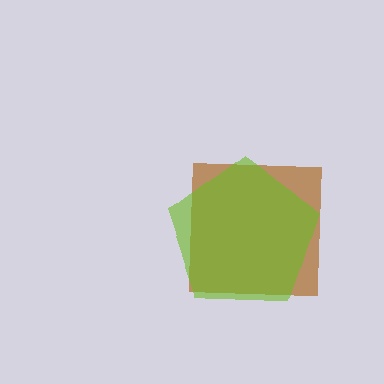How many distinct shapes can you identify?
There are 2 distinct shapes: a brown square, a lime pentagon.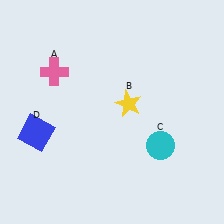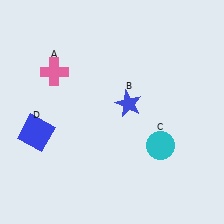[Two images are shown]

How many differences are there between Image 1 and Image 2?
There is 1 difference between the two images.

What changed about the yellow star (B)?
In Image 1, B is yellow. In Image 2, it changed to blue.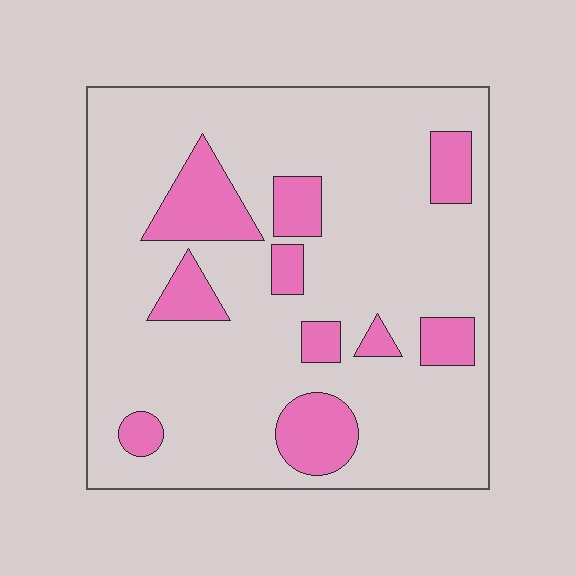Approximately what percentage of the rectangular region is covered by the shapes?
Approximately 20%.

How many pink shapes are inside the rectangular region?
10.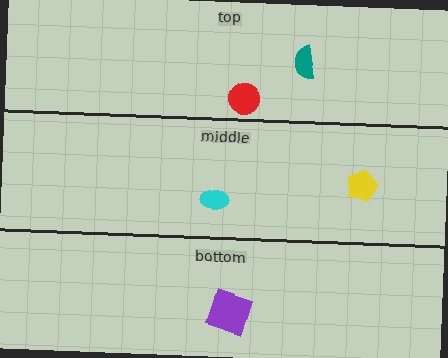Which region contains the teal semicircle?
The top region.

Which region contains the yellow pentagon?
The middle region.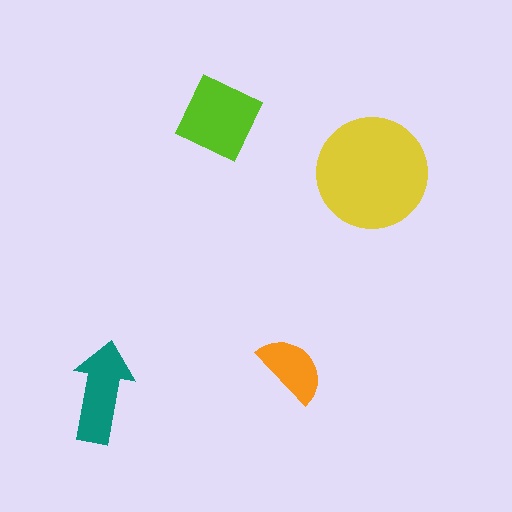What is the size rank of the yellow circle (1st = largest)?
1st.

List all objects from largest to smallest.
The yellow circle, the lime diamond, the teal arrow, the orange semicircle.